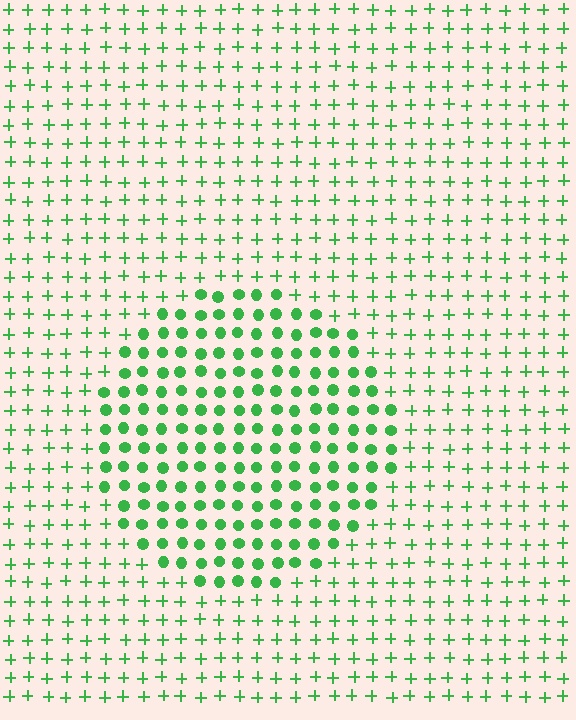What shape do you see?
I see a circle.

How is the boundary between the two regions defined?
The boundary is defined by a change in element shape: circles inside vs. plus signs outside. All elements share the same color and spacing.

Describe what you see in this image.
The image is filled with small green elements arranged in a uniform grid. A circle-shaped region contains circles, while the surrounding area contains plus signs. The boundary is defined purely by the change in element shape.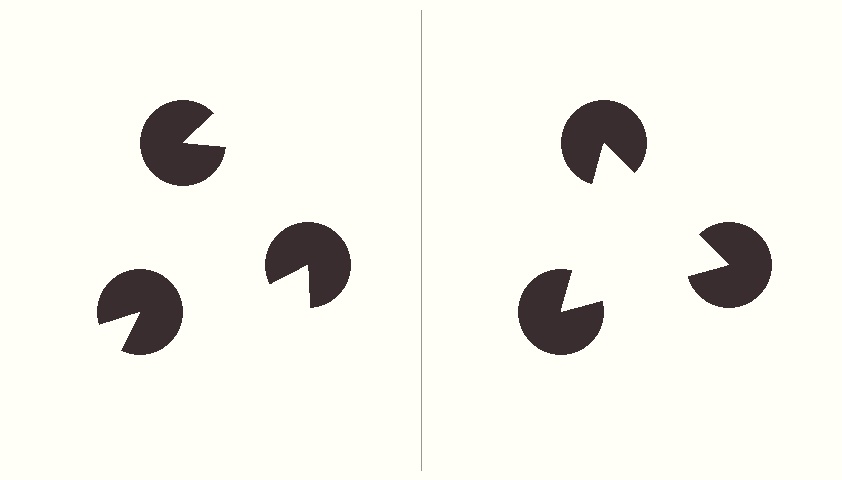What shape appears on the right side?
An illusory triangle.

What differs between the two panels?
The pac-man discs are positioned identically on both sides; only the wedge orientations differ. On the right they align to a triangle; on the left they are misaligned.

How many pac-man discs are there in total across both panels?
6 — 3 on each side.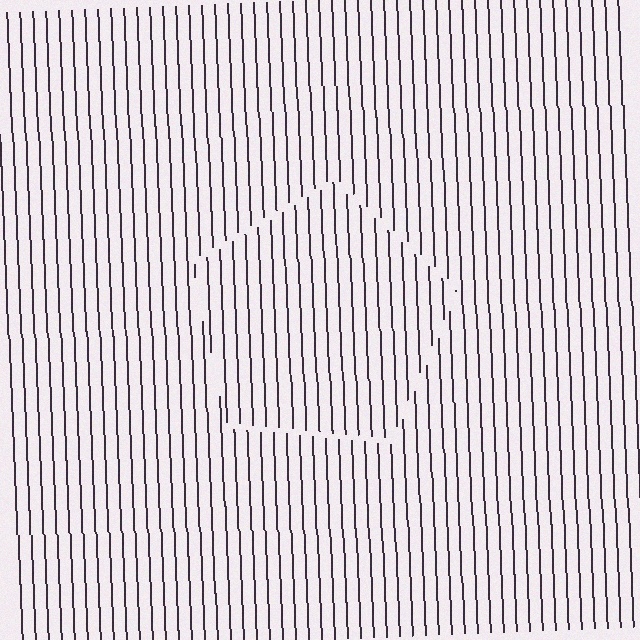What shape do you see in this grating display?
An illusory pentagon. The interior of the shape contains the same grating, shifted by half a period — the contour is defined by the phase discontinuity where line-ends from the inner and outer gratings abut.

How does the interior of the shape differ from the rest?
The interior of the shape contains the same grating, shifted by half a period — the contour is defined by the phase discontinuity where line-ends from the inner and outer gratings abut.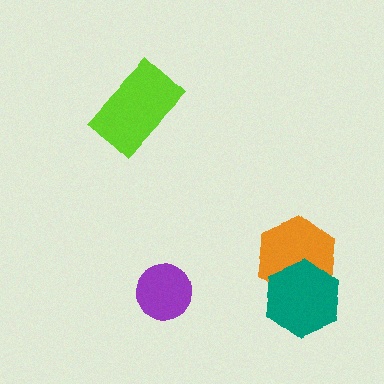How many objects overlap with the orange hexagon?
1 object overlaps with the orange hexagon.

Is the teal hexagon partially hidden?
No, no other shape covers it.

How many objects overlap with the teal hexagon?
1 object overlaps with the teal hexagon.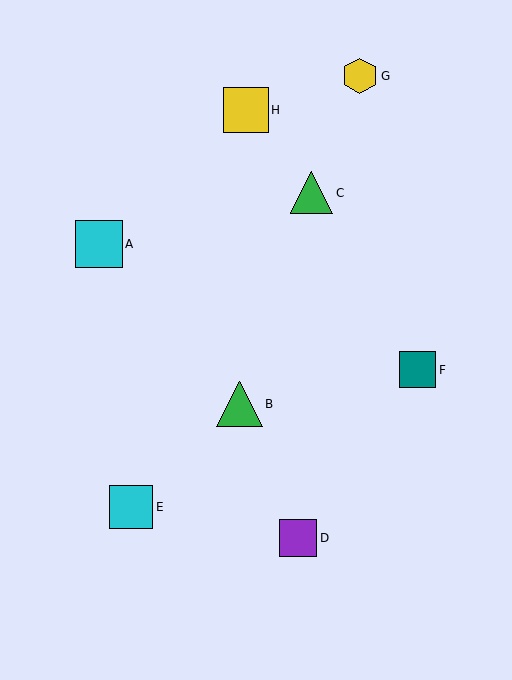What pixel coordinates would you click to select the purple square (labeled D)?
Click at (298, 538) to select the purple square D.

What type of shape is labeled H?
Shape H is a yellow square.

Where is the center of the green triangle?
The center of the green triangle is at (312, 193).